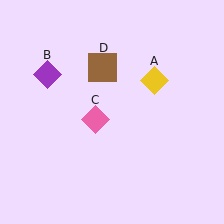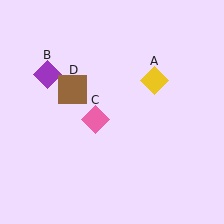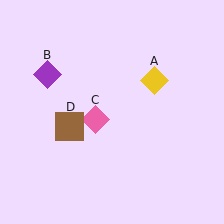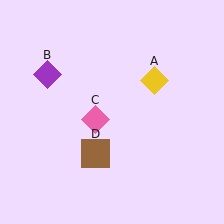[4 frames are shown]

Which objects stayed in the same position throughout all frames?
Yellow diamond (object A) and purple diamond (object B) and pink diamond (object C) remained stationary.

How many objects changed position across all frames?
1 object changed position: brown square (object D).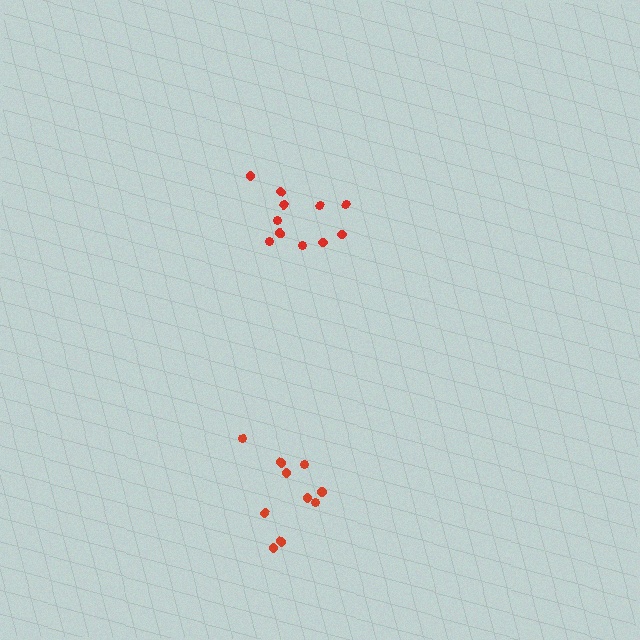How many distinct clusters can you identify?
There are 2 distinct clusters.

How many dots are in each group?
Group 1: 11 dots, Group 2: 10 dots (21 total).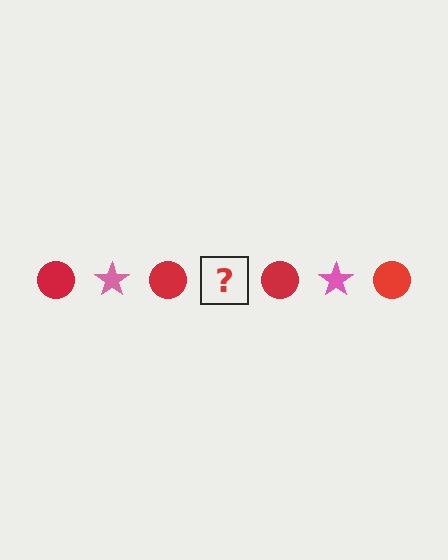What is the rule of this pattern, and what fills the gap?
The rule is that the pattern alternates between red circle and pink star. The gap should be filled with a pink star.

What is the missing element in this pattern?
The missing element is a pink star.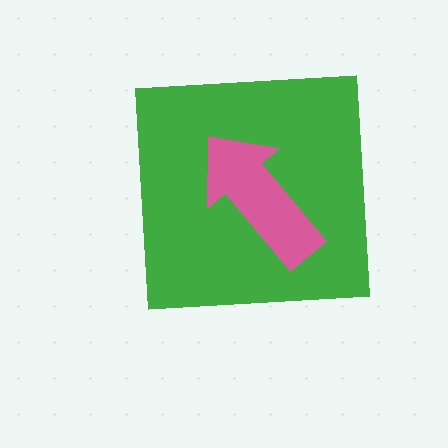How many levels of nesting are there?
2.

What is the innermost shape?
The pink arrow.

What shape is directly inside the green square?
The pink arrow.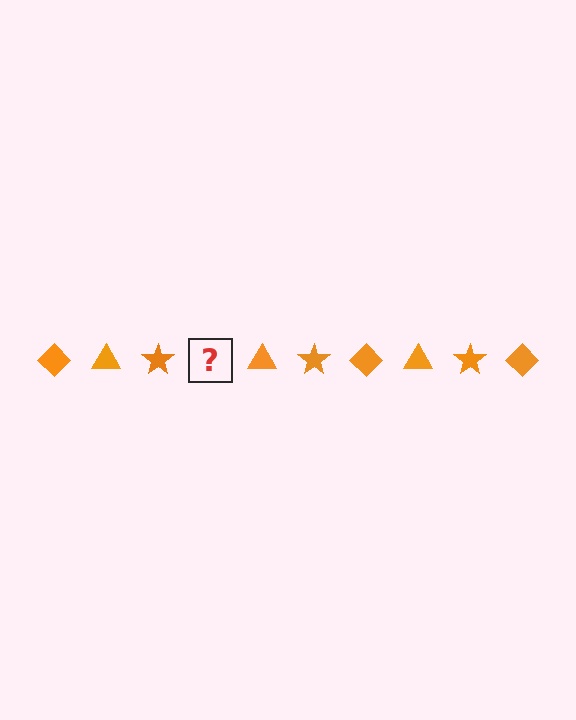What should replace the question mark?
The question mark should be replaced with an orange diamond.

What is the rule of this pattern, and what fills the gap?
The rule is that the pattern cycles through diamond, triangle, star shapes in orange. The gap should be filled with an orange diamond.